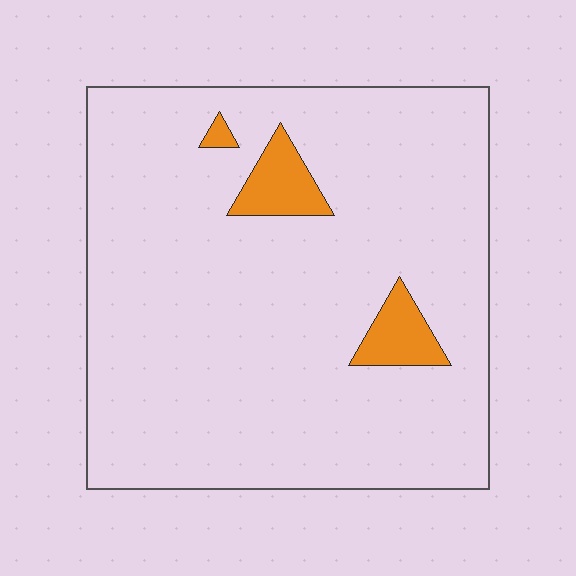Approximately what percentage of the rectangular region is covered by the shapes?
Approximately 5%.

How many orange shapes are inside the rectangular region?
3.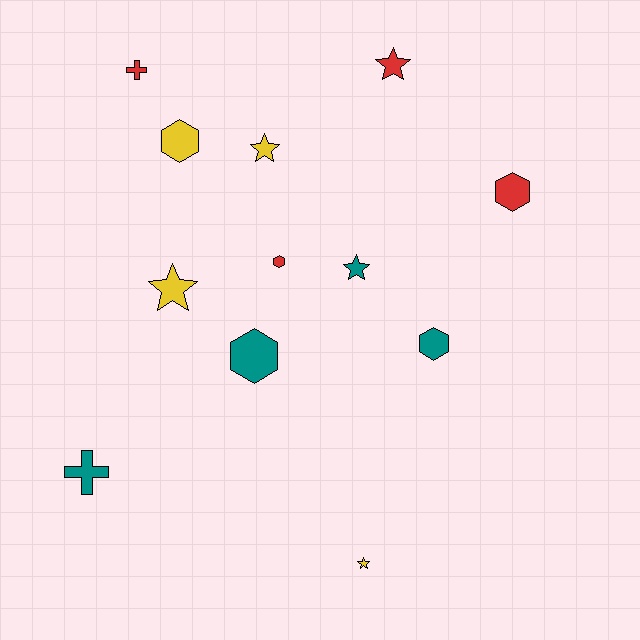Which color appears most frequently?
Red, with 4 objects.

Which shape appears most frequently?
Hexagon, with 5 objects.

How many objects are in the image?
There are 12 objects.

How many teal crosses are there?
There is 1 teal cross.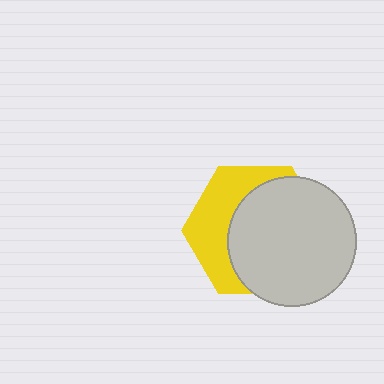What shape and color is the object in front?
The object in front is a light gray circle.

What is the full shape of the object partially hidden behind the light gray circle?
The partially hidden object is a yellow hexagon.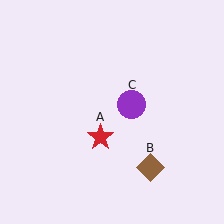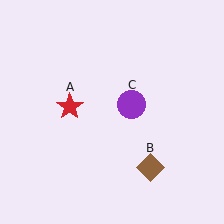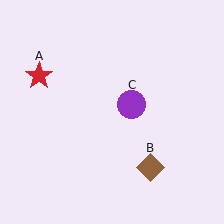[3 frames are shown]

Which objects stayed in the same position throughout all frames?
Brown diamond (object B) and purple circle (object C) remained stationary.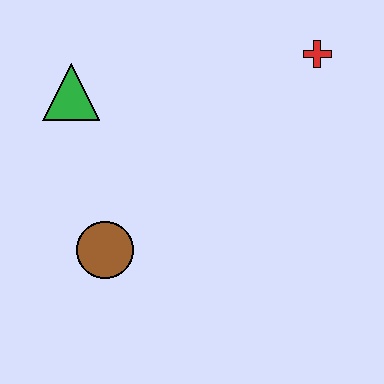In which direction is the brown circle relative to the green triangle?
The brown circle is below the green triangle.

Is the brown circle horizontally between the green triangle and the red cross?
Yes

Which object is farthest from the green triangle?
The red cross is farthest from the green triangle.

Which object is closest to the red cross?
The green triangle is closest to the red cross.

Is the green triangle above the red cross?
No